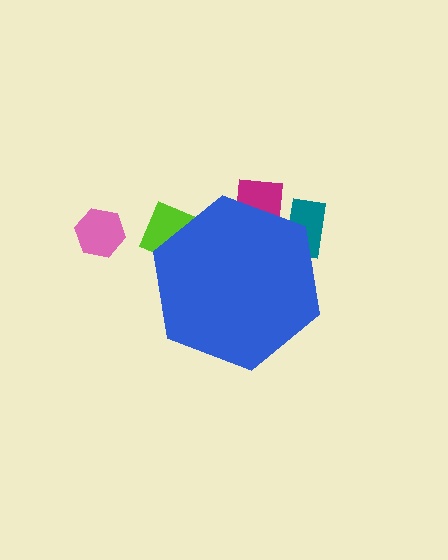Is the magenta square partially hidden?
Yes, the magenta square is partially hidden behind the blue hexagon.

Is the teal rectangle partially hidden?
Yes, the teal rectangle is partially hidden behind the blue hexagon.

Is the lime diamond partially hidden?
Yes, the lime diamond is partially hidden behind the blue hexagon.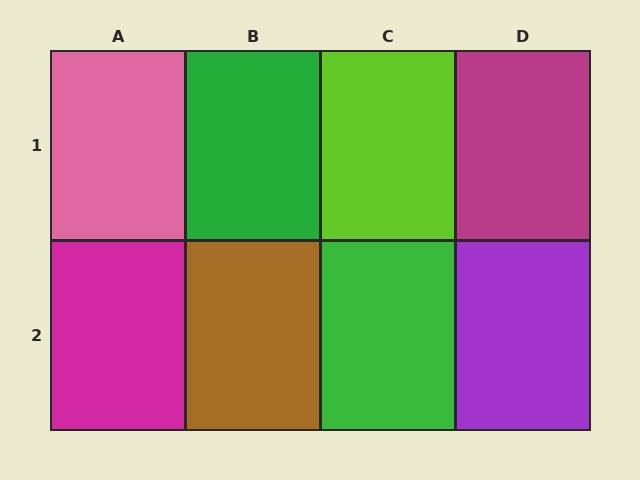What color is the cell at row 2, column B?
Brown.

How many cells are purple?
1 cell is purple.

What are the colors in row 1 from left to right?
Pink, green, lime, magenta.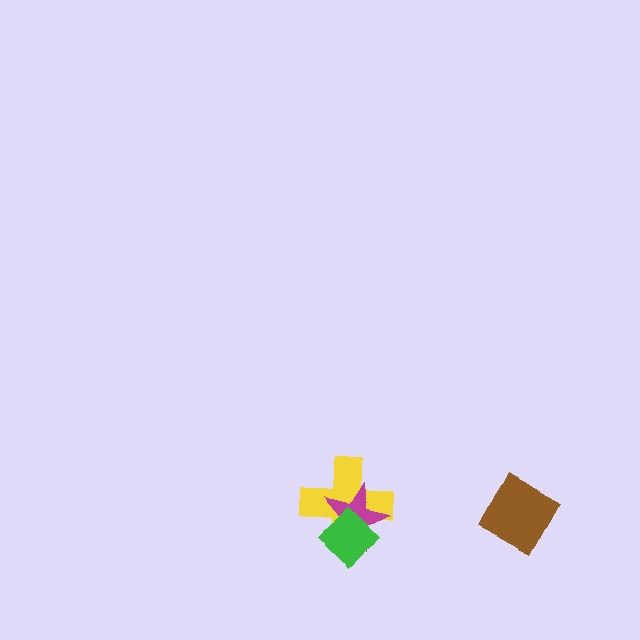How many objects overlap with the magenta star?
2 objects overlap with the magenta star.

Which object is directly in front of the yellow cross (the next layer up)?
The magenta star is directly in front of the yellow cross.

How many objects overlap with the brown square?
0 objects overlap with the brown square.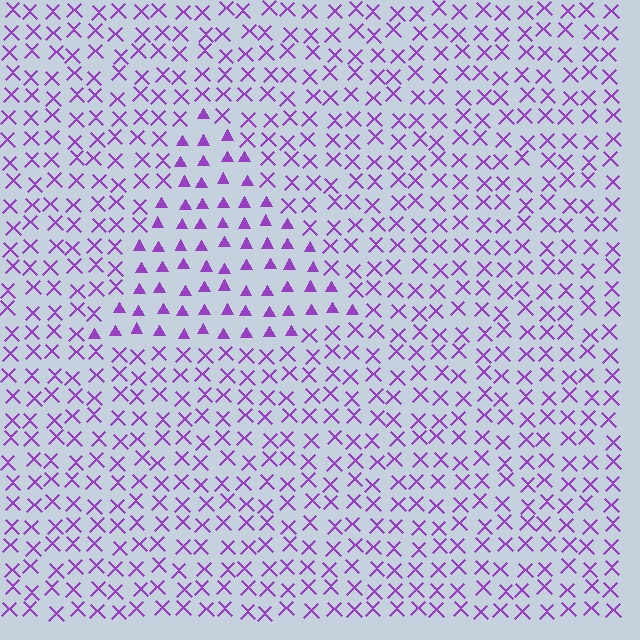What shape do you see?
I see a triangle.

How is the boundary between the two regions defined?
The boundary is defined by a change in element shape: triangles inside vs. X marks outside. All elements share the same color and spacing.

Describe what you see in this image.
The image is filled with small purple elements arranged in a uniform grid. A triangle-shaped region contains triangles, while the surrounding area contains X marks. The boundary is defined purely by the change in element shape.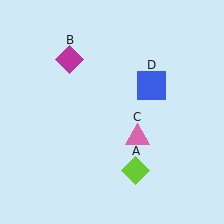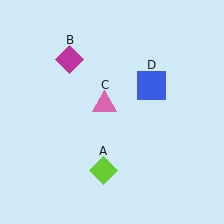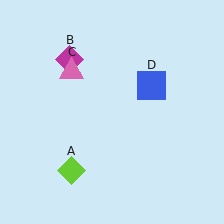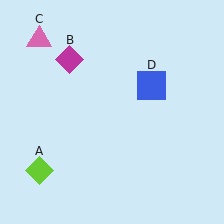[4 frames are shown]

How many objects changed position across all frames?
2 objects changed position: lime diamond (object A), pink triangle (object C).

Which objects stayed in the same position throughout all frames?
Magenta diamond (object B) and blue square (object D) remained stationary.